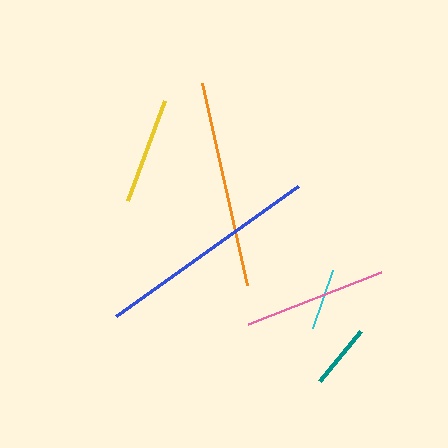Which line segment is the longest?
The blue line is the longest at approximately 224 pixels.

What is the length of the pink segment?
The pink segment is approximately 143 pixels long.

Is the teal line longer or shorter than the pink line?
The pink line is longer than the teal line.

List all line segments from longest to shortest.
From longest to shortest: blue, orange, pink, yellow, teal, cyan.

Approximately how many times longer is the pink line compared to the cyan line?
The pink line is approximately 2.3 times the length of the cyan line.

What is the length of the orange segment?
The orange segment is approximately 207 pixels long.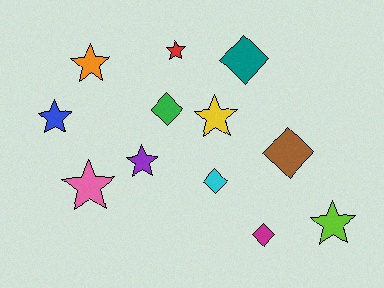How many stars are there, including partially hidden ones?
There are 7 stars.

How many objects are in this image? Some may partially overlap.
There are 12 objects.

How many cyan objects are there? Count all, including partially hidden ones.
There is 1 cyan object.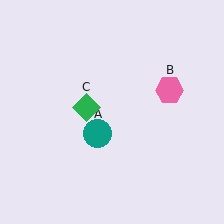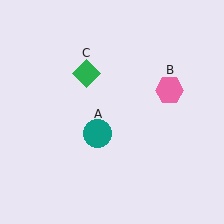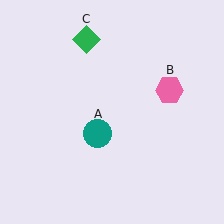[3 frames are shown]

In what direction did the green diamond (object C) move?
The green diamond (object C) moved up.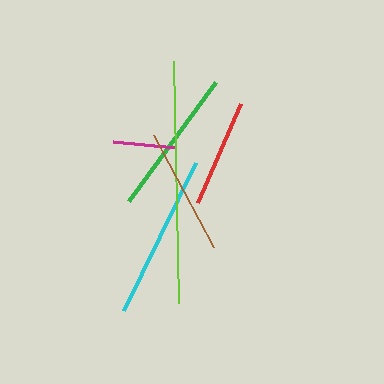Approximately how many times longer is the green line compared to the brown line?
The green line is approximately 1.2 times the length of the brown line.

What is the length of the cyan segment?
The cyan segment is approximately 165 pixels long.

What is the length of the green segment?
The green segment is approximately 147 pixels long.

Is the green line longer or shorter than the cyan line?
The cyan line is longer than the green line.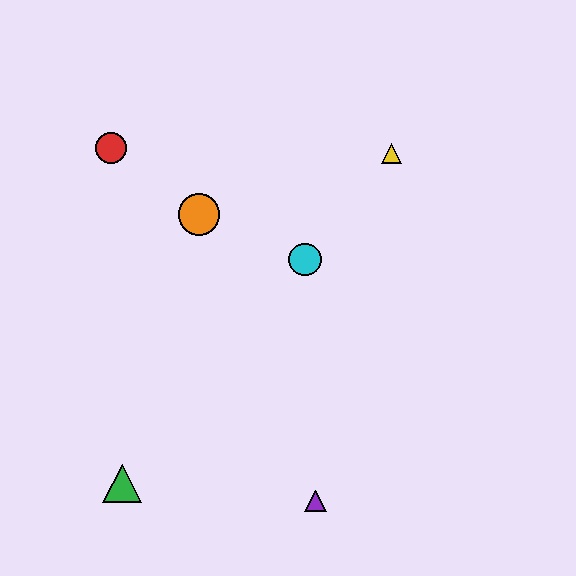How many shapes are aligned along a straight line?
4 shapes (the blue triangle, the green triangle, the yellow triangle, the cyan circle) are aligned along a straight line.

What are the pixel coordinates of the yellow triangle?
The yellow triangle is at (391, 154).